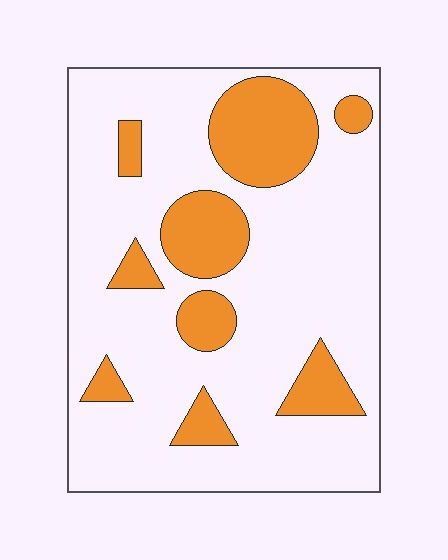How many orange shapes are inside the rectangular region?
9.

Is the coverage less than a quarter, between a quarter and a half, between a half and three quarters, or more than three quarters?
Less than a quarter.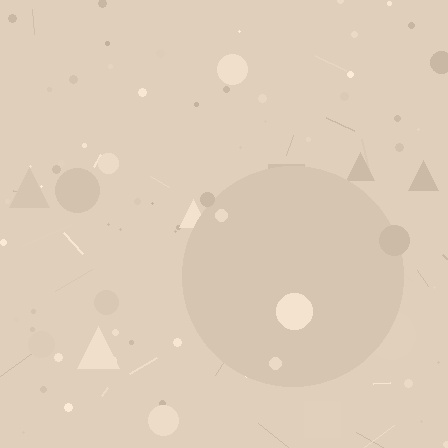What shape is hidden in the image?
A circle is hidden in the image.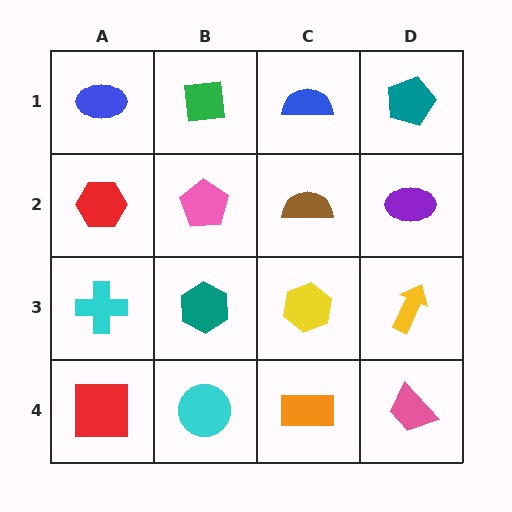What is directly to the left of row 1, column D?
A blue semicircle.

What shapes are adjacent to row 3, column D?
A purple ellipse (row 2, column D), a pink trapezoid (row 4, column D), a yellow hexagon (row 3, column C).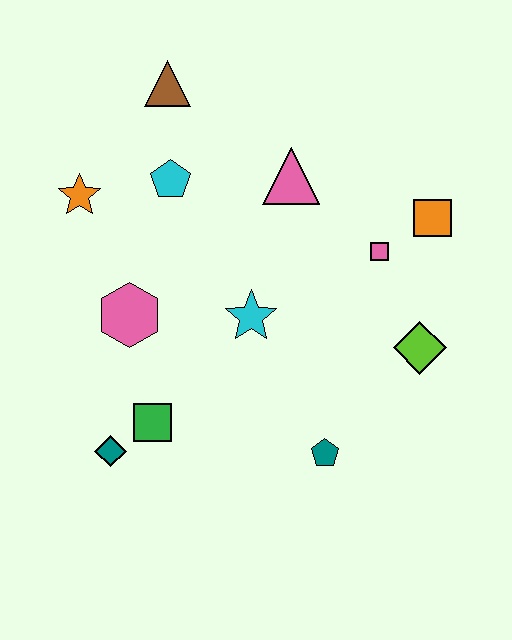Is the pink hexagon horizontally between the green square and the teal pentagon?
No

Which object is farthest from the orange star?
The lime diamond is farthest from the orange star.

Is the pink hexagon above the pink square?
No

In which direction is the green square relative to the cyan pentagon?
The green square is below the cyan pentagon.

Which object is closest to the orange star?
The cyan pentagon is closest to the orange star.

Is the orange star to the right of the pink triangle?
No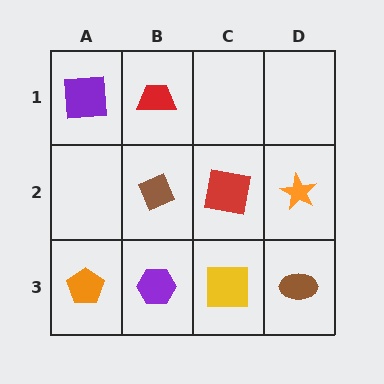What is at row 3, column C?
A yellow square.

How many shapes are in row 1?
2 shapes.